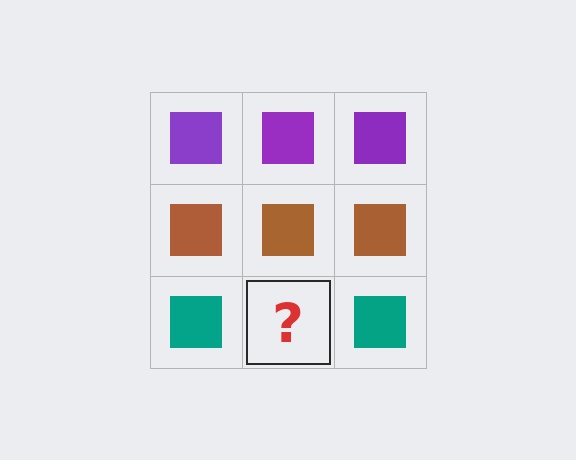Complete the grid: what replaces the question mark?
The question mark should be replaced with a teal square.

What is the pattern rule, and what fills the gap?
The rule is that each row has a consistent color. The gap should be filled with a teal square.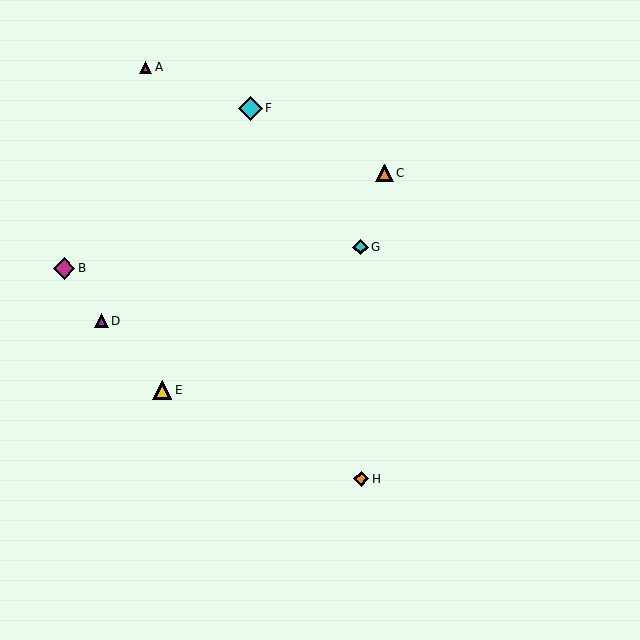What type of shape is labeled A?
Shape A is a magenta triangle.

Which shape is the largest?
The cyan diamond (labeled F) is the largest.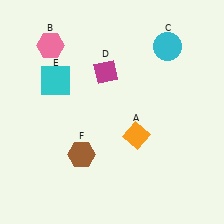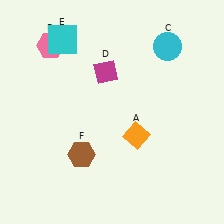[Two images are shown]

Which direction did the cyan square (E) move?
The cyan square (E) moved up.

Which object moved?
The cyan square (E) moved up.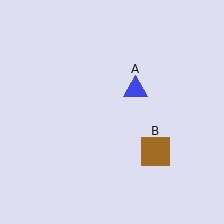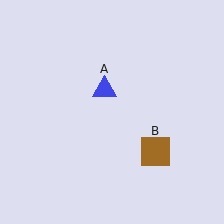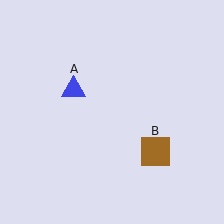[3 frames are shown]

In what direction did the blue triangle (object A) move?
The blue triangle (object A) moved left.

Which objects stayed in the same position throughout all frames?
Brown square (object B) remained stationary.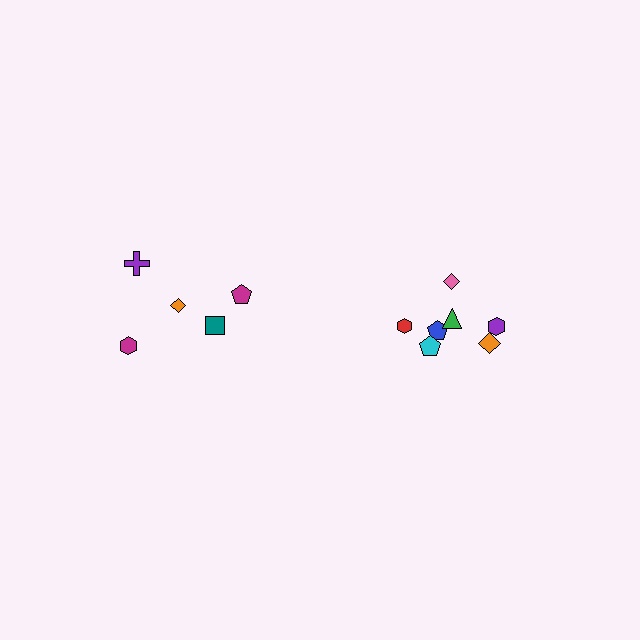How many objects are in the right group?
There are 7 objects.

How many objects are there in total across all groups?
There are 12 objects.